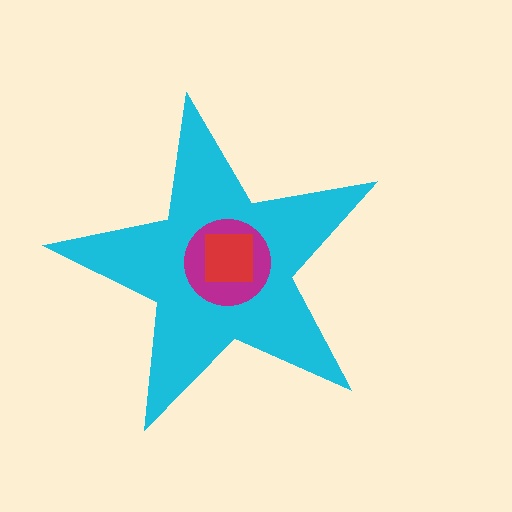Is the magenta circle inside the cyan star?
Yes.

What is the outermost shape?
The cyan star.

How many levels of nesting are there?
3.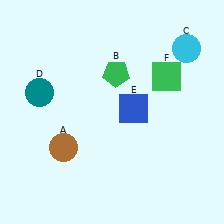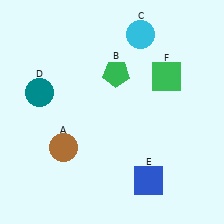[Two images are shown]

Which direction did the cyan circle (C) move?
The cyan circle (C) moved left.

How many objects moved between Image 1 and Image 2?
2 objects moved between the two images.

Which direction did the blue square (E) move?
The blue square (E) moved down.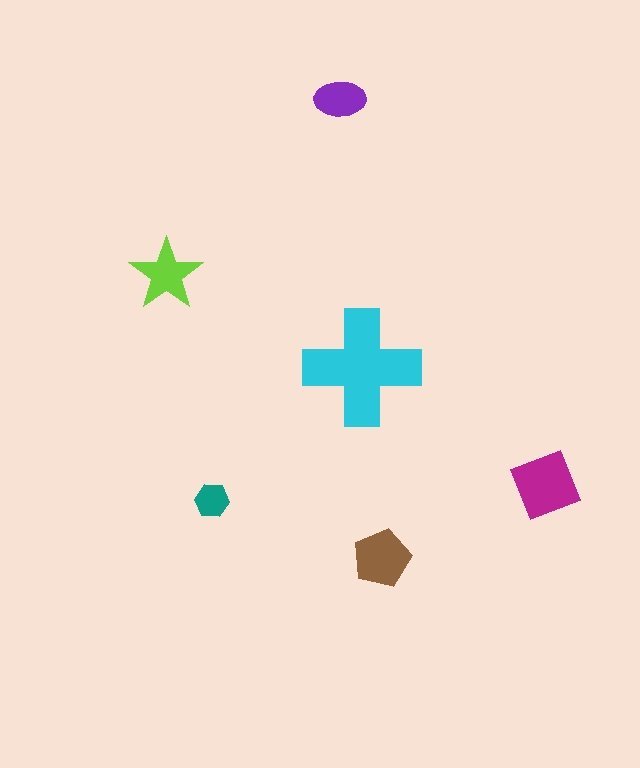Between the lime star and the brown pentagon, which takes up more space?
The brown pentagon.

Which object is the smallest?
The teal hexagon.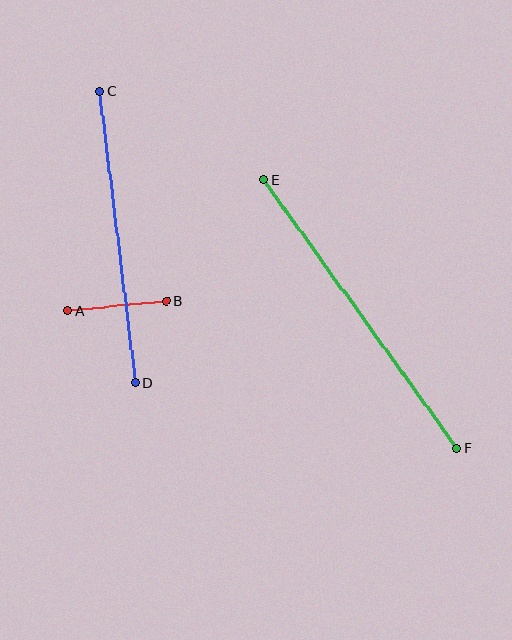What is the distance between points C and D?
The distance is approximately 294 pixels.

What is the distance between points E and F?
The distance is approximately 331 pixels.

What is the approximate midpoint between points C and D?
The midpoint is at approximately (117, 237) pixels.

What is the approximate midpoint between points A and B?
The midpoint is at approximately (117, 306) pixels.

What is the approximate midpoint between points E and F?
The midpoint is at approximately (360, 314) pixels.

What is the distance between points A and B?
The distance is approximately 99 pixels.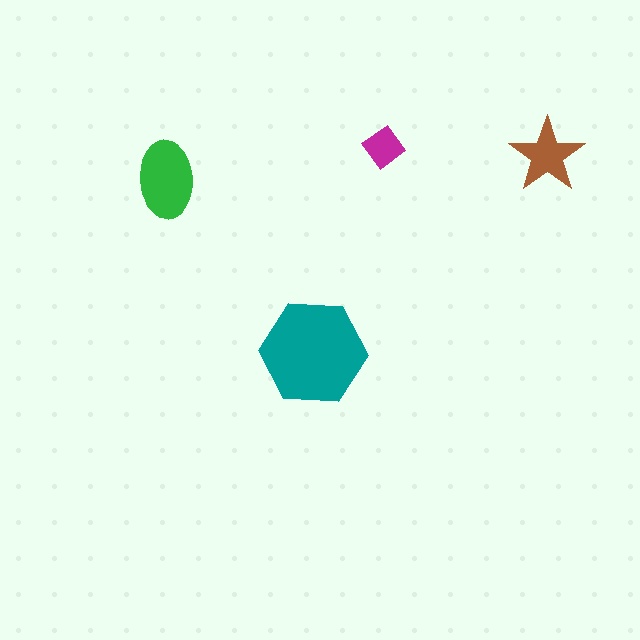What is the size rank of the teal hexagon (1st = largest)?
1st.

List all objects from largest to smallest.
The teal hexagon, the green ellipse, the brown star, the magenta diamond.